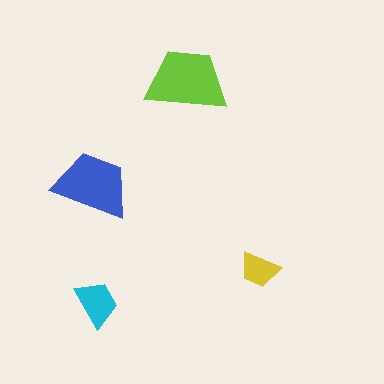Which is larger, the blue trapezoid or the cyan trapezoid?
The blue one.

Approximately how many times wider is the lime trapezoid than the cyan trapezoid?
About 1.5 times wider.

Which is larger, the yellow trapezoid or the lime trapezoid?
The lime one.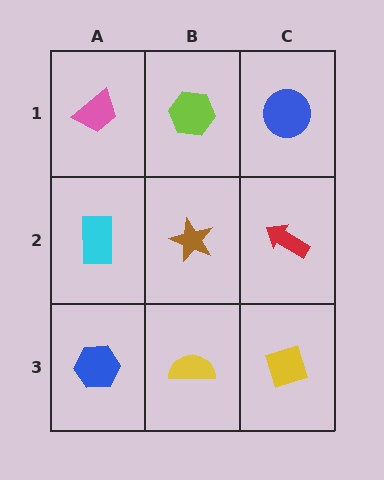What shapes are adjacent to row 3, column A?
A cyan rectangle (row 2, column A), a yellow semicircle (row 3, column B).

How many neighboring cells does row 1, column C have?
2.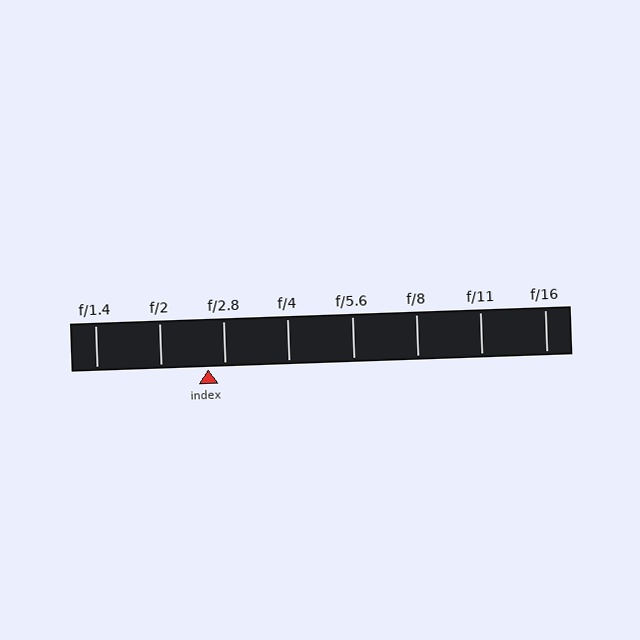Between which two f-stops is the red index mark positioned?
The index mark is between f/2 and f/2.8.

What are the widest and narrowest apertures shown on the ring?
The widest aperture shown is f/1.4 and the narrowest is f/16.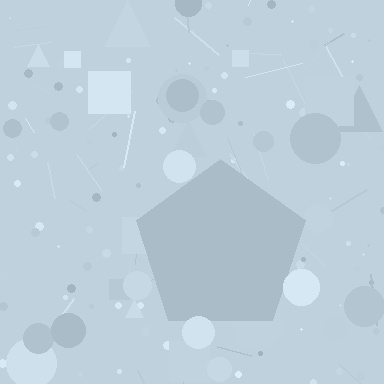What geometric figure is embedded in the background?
A pentagon is embedded in the background.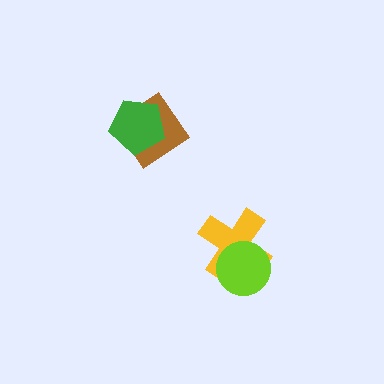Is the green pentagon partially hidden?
No, no other shape covers it.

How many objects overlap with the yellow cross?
1 object overlaps with the yellow cross.